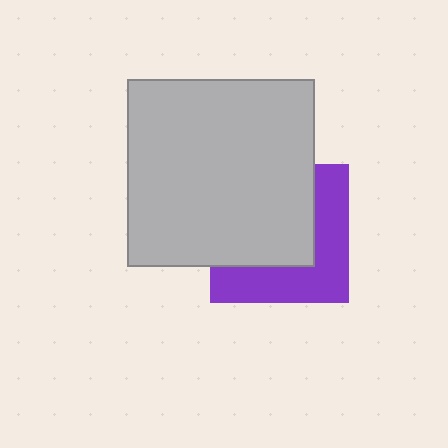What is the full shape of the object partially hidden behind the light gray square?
The partially hidden object is a purple square.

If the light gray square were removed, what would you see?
You would see the complete purple square.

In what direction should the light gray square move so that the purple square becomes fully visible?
The light gray square should move toward the upper-left. That is the shortest direction to clear the overlap and leave the purple square fully visible.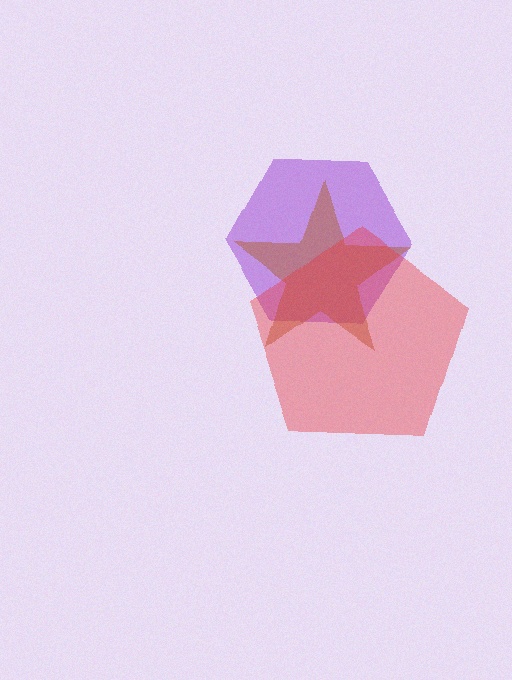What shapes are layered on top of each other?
The layered shapes are: a purple hexagon, a brown star, a red pentagon.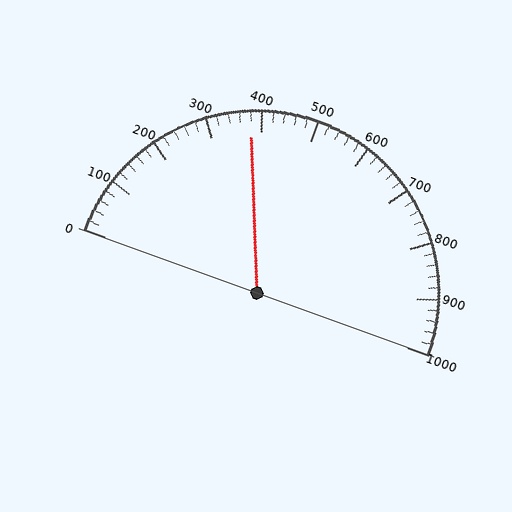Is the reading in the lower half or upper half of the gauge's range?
The reading is in the lower half of the range (0 to 1000).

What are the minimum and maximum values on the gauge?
The gauge ranges from 0 to 1000.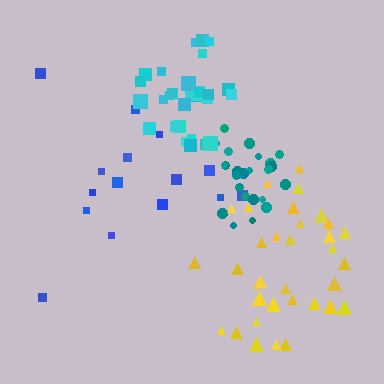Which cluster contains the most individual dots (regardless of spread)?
Yellow (34).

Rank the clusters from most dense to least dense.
teal, cyan, yellow, blue.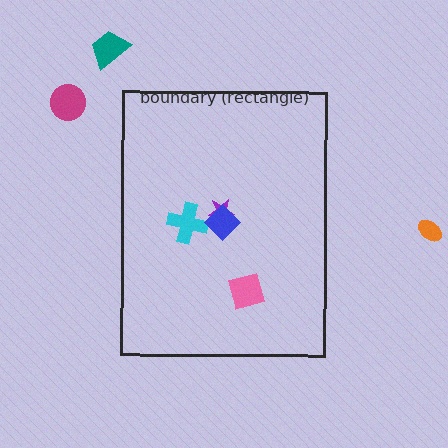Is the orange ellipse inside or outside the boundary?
Outside.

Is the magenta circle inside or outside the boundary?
Outside.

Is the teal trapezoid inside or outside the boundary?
Outside.